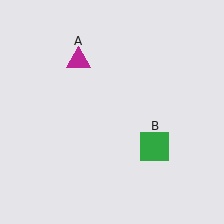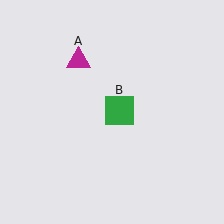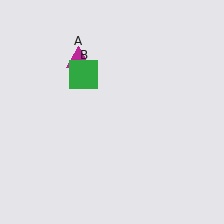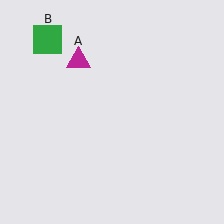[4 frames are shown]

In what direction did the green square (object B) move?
The green square (object B) moved up and to the left.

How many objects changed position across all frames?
1 object changed position: green square (object B).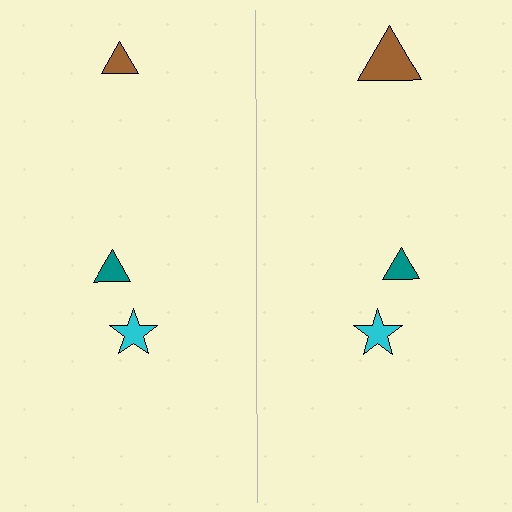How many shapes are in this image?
There are 6 shapes in this image.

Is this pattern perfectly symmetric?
No, the pattern is not perfectly symmetric. The brown triangle on the right side has a different size than its mirror counterpart.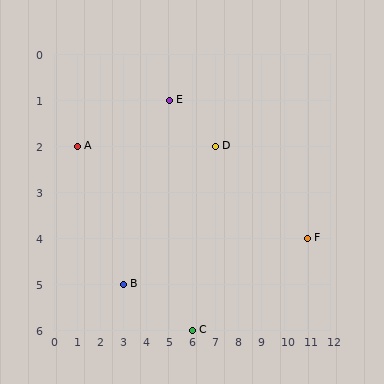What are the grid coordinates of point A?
Point A is at grid coordinates (1, 2).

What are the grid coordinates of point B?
Point B is at grid coordinates (3, 5).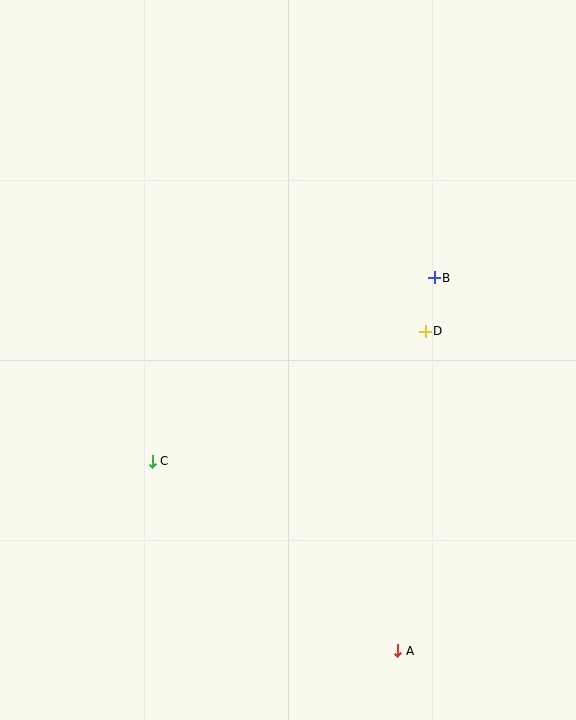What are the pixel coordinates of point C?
Point C is at (152, 461).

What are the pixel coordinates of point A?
Point A is at (398, 651).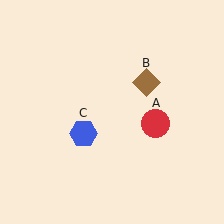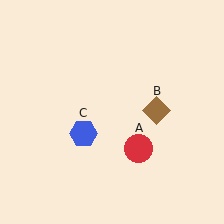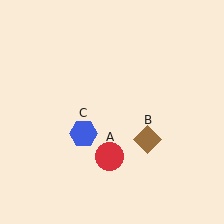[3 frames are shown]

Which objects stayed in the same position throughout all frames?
Blue hexagon (object C) remained stationary.